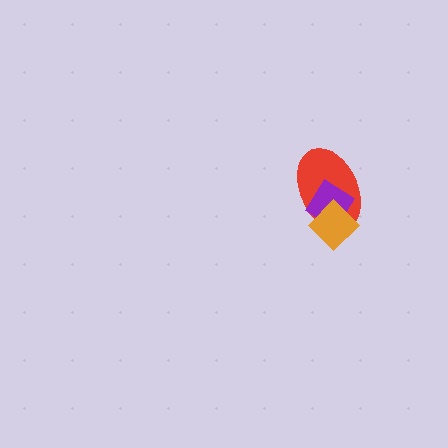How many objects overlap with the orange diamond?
2 objects overlap with the orange diamond.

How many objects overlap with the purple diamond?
2 objects overlap with the purple diamond.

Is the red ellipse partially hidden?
Yes, it is partially covered by another shape.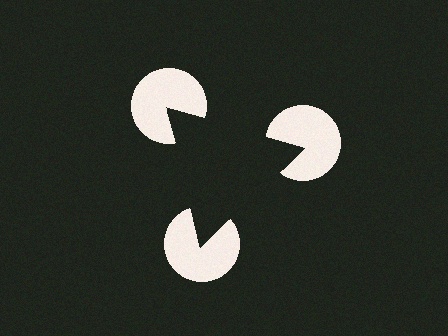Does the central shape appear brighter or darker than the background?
It typically appears slightly darker than the background, even though no actual brightness change is drawn.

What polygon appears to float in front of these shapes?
An illusory triangle — its edges are inferred from the aligned wedge cuts in the pac-man discs, not physically drawn.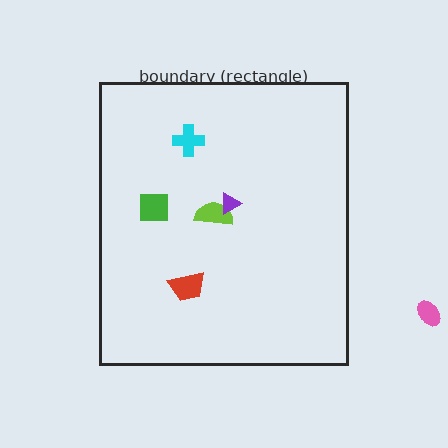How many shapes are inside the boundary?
5 inside, 1 outside.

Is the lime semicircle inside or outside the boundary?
Inside.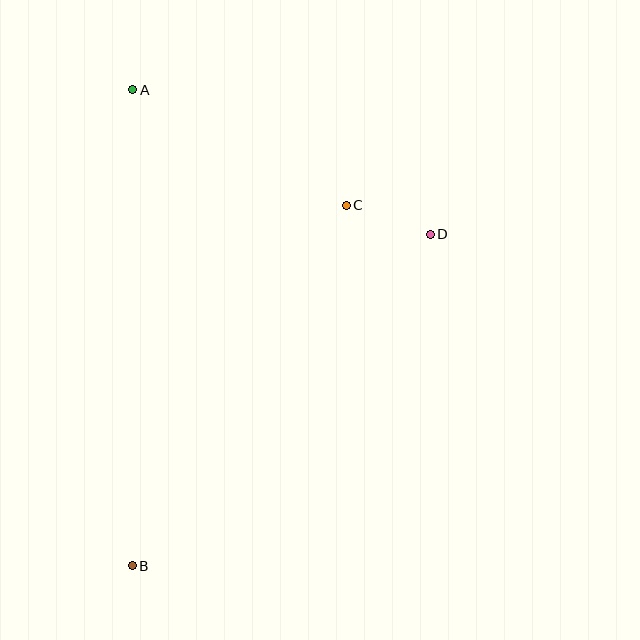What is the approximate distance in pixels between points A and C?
The distance between A and C is approximately 243 pixels.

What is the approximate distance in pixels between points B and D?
The distance between B and D is approximately 446 pixels.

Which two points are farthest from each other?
Points A and B are farthest from each other.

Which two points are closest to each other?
Points C and D are closest to each other.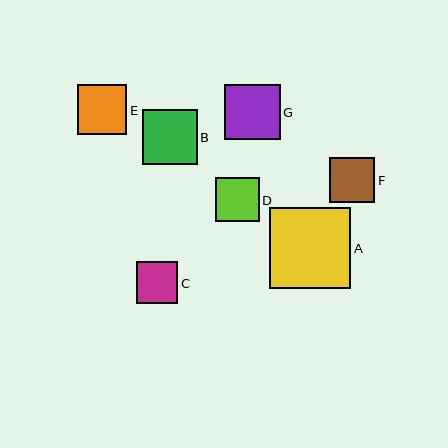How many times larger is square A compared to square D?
Square A is approximately 1.9 times the size of square D.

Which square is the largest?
Square A is the largest with a size of approximately 81 pixels.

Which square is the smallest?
Square C is the smallest with a size of approximately 42 pixels.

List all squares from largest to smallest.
From largest to smallest: A, G, B, E, F, D, C.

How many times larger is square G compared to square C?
Square G is approximately 1.3 times the size of square C.